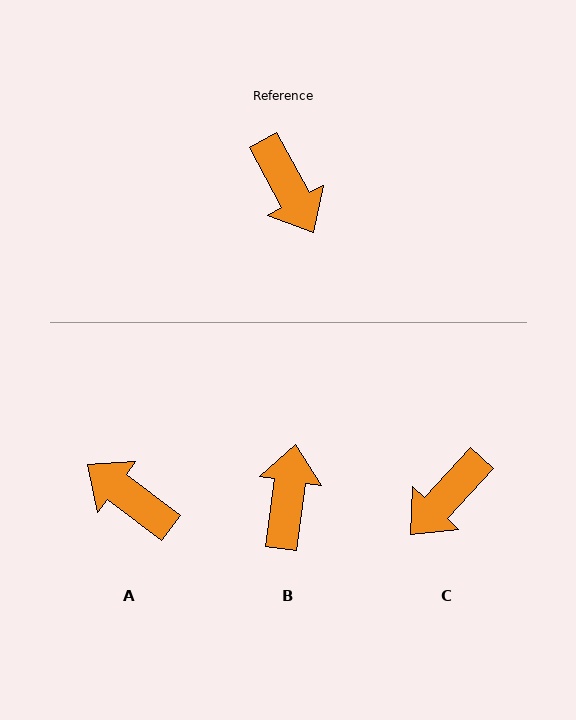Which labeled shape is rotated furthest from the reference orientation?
A, about 155 degrees away.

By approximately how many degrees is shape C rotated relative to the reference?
Approximately 72 degrees clockwise.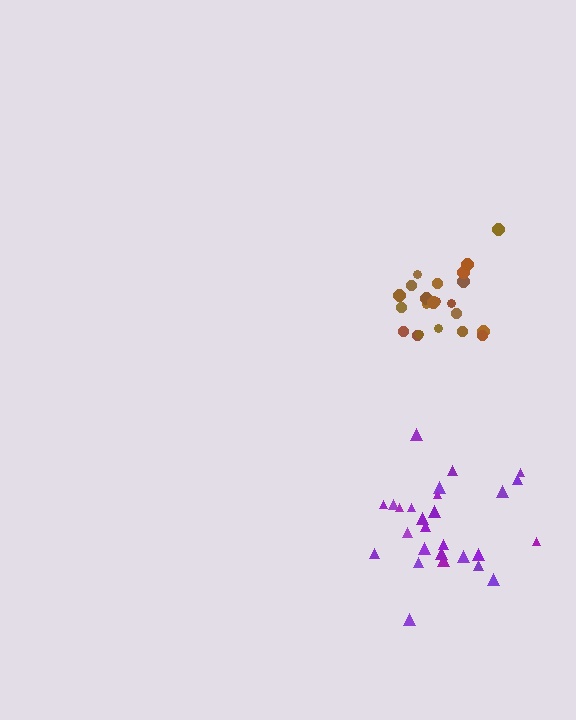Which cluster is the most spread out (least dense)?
Purple.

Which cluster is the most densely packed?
Brown.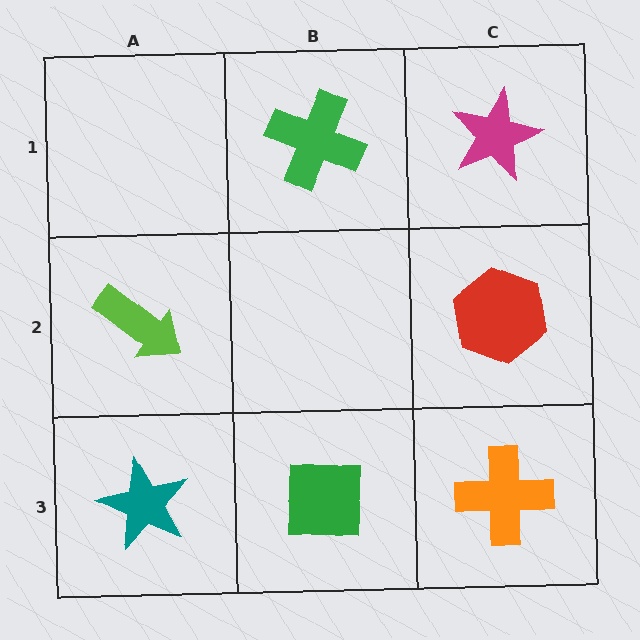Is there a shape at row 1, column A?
No, that cell is empty.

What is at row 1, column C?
A magenta star.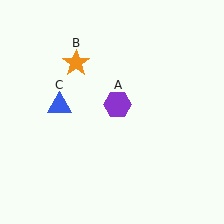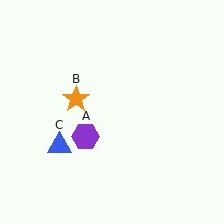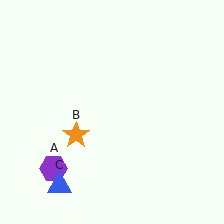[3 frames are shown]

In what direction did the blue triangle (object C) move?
The blue triangle (object C) moved down.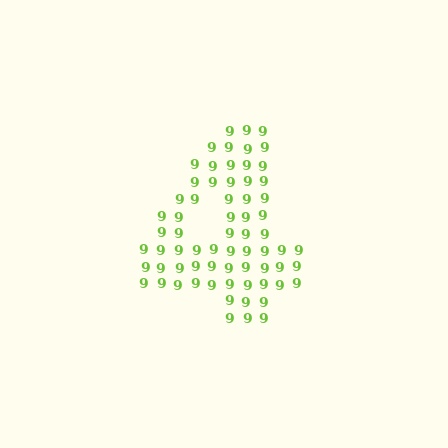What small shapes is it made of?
It is made of small digit 9's.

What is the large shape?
The large shape is the digit 4.